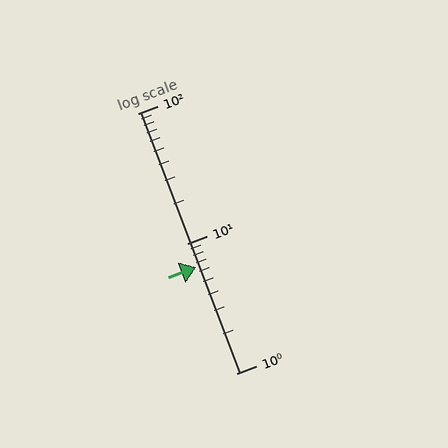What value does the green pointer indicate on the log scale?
The pointer indicates approximately 6.6.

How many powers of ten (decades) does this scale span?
The scale spans 2 decades, from 1 to 100.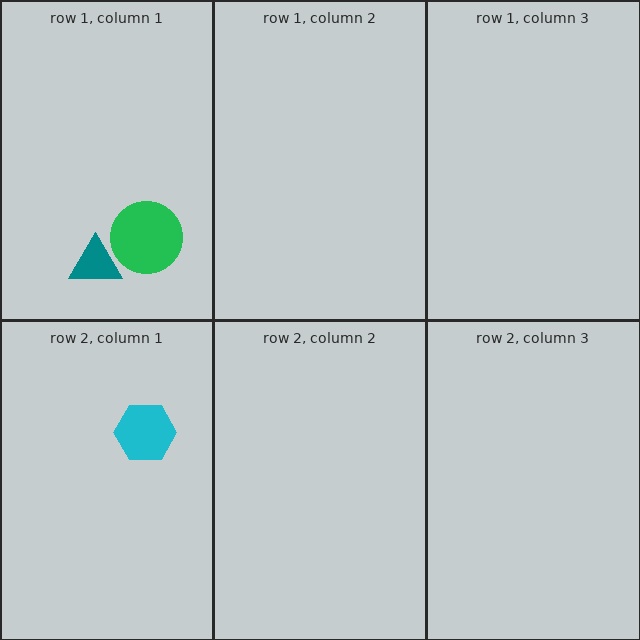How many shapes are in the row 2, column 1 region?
1.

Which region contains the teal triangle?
The row 1, column 1 region.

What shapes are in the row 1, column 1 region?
The teal triangle, the green circle.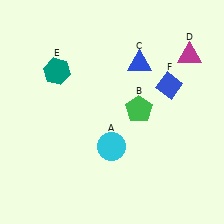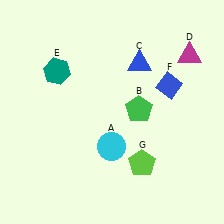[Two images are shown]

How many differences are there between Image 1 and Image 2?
There is 1 difference between the two images.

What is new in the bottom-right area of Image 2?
A lime pentagon (G) was added in the bottom-right area of Image 2.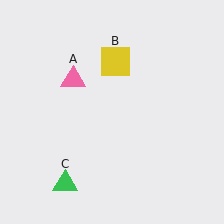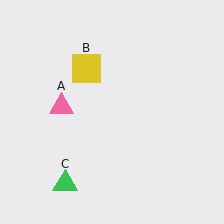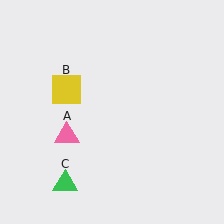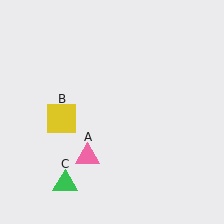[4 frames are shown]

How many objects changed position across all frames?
2 objects changed position: pink triangle (object A), yellow square (object B).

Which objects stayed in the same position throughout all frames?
Green triangle (object C) remained stationary.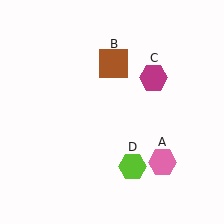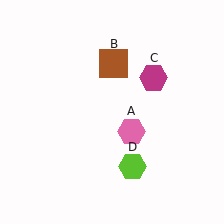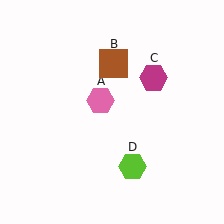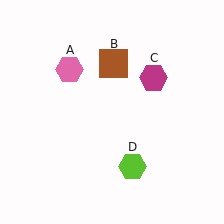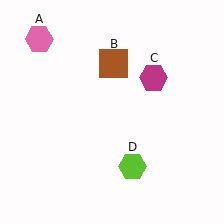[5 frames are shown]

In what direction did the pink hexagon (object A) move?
The pink hexagon (object A) moved up and to the left.